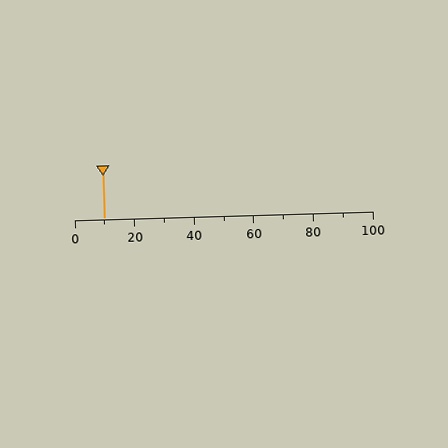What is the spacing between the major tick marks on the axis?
The major ticks are spaced 20 apart.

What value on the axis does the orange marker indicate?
The marker indicates approximately 10.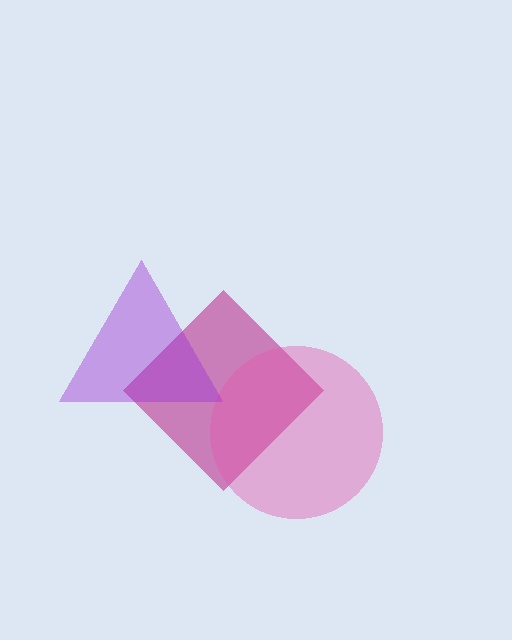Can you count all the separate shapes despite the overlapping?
Yes, there are 3 separate shapes.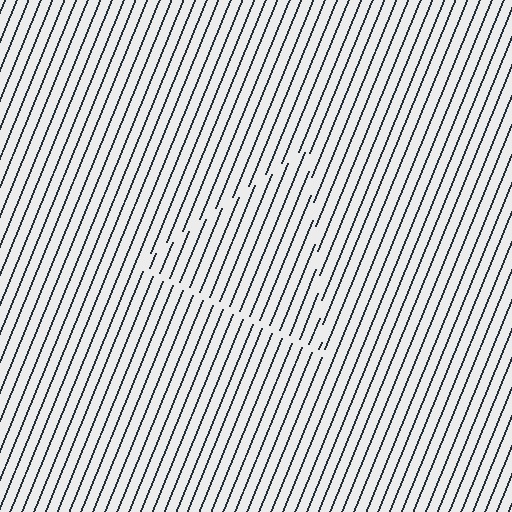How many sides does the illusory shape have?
3 sides — the line-ends trace a triangle.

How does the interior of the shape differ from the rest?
The interior of the shape contains the same grating, shifted by half a period — the contour is defined by the phase discontinuity where line-ends from the inner and outer gratings abut.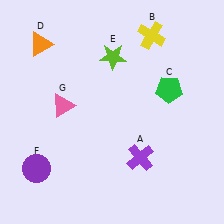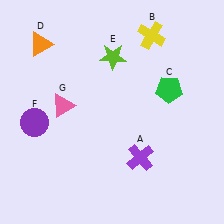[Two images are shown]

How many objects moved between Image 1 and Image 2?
1 object moved between the two images.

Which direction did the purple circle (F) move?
The purple circle (F) moved up.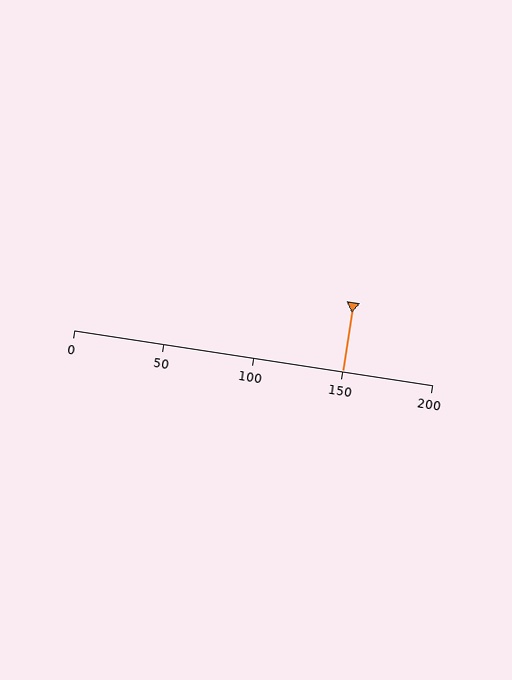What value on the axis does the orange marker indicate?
The marker indicates approximately 150.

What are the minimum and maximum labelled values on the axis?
The axis runs from 0 to 200.